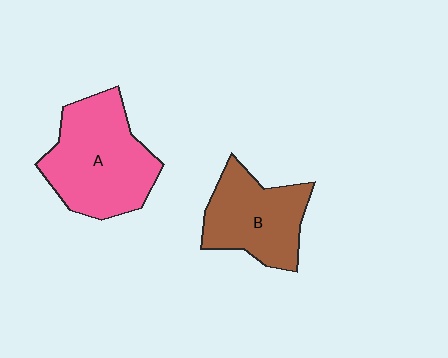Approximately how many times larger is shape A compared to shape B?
Approximately 1.3 times.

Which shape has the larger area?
Shape A (pink).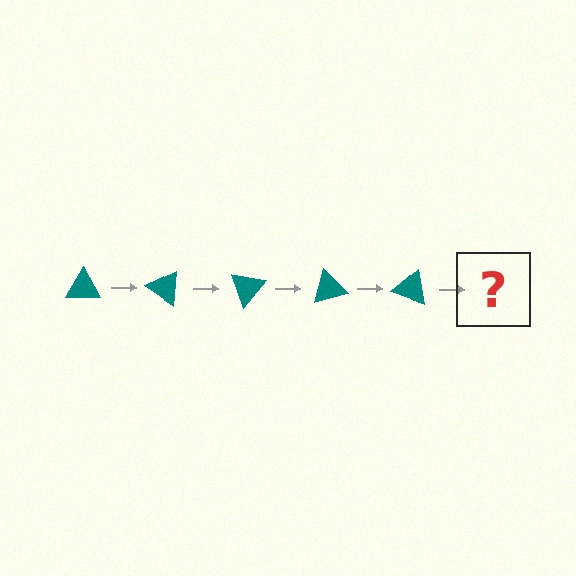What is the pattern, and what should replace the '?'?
The pattern is that the triangle rotates 35 degrees each step. The '?' should be a teal triangle rotated 175 degrees.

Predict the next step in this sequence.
The next step is a teal triangle rotated 175 degrees.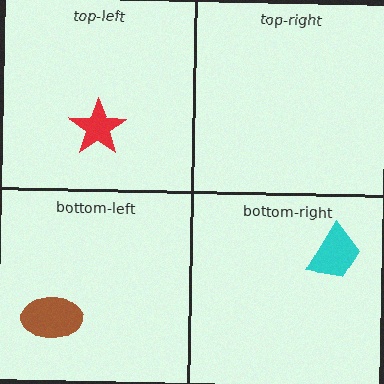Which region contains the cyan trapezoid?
The bottom-right region.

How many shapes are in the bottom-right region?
1.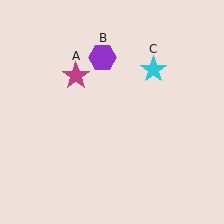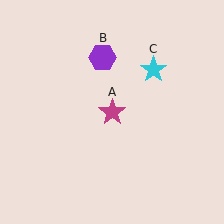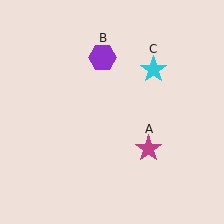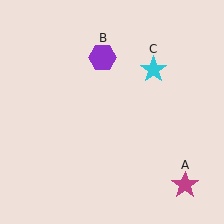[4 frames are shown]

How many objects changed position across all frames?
1 object changed position: magenta star (object A).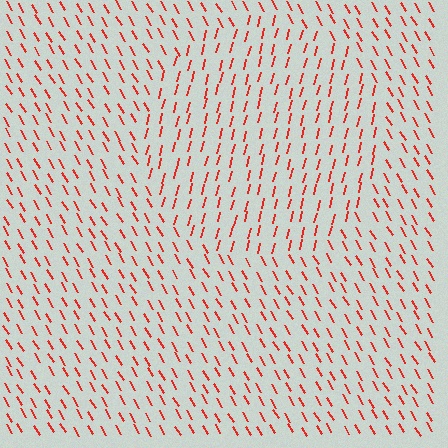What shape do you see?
I see a circle.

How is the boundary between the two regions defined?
The boundary is defined purely by a change in line orientation (approximately 45 degrees difference). All lines are the same color and thickness.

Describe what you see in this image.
The image is filled with small red line segments. A circle region in the image has lines oriented differently from the surrounding lines, creating a visible texture boundary.